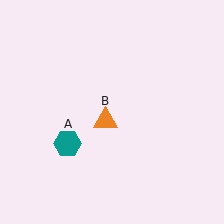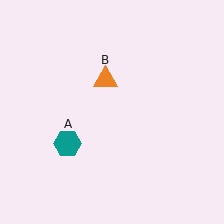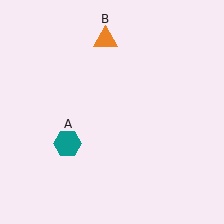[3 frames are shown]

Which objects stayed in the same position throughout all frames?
Teal hexagon (object A) remained stationary.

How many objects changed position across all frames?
1 object changed position: orange triangle (object B).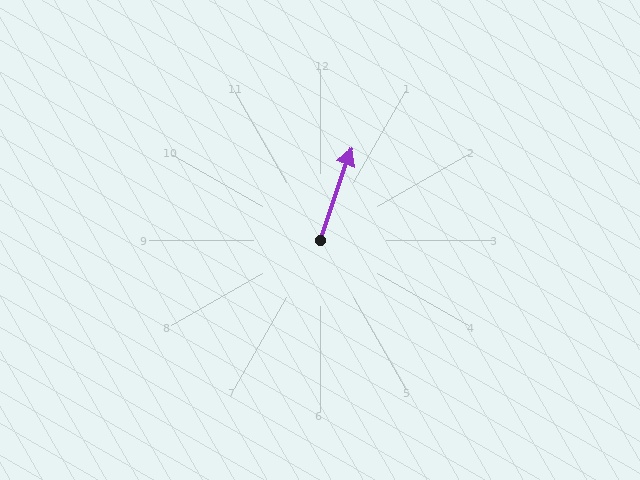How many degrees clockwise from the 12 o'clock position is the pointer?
Approximately 19 degrees.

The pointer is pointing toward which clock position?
Roughly 1 o'clock.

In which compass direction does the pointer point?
North.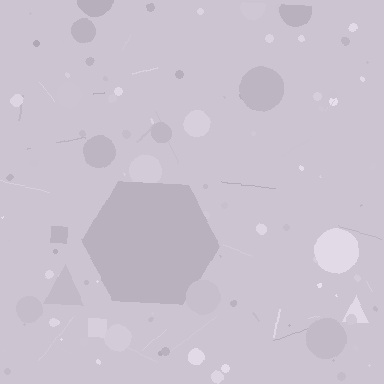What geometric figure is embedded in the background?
A hexagon is embedded in the background.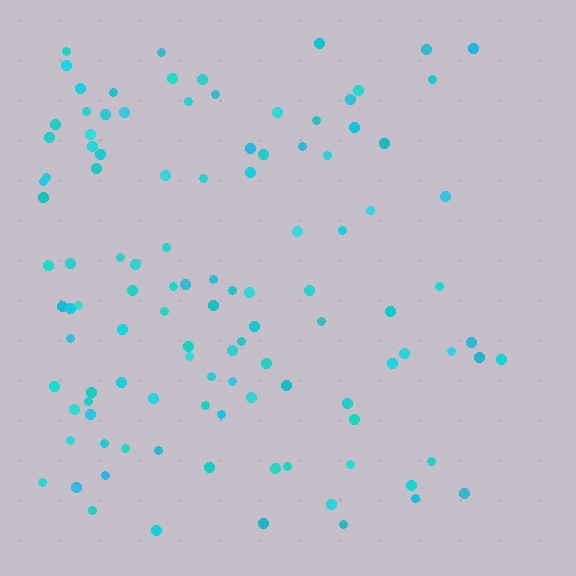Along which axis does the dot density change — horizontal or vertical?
Horizontal.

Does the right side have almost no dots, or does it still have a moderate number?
Still a moderate number, just noticeably fewer than the left.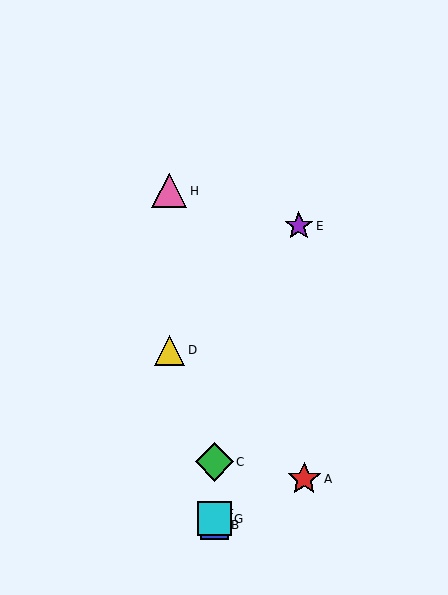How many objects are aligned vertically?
4 objects (B, C, F, G) are aligned vertically.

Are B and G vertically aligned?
Yes, both are at x≈214.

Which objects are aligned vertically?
Objects B, C, F, G are aligned vertically.